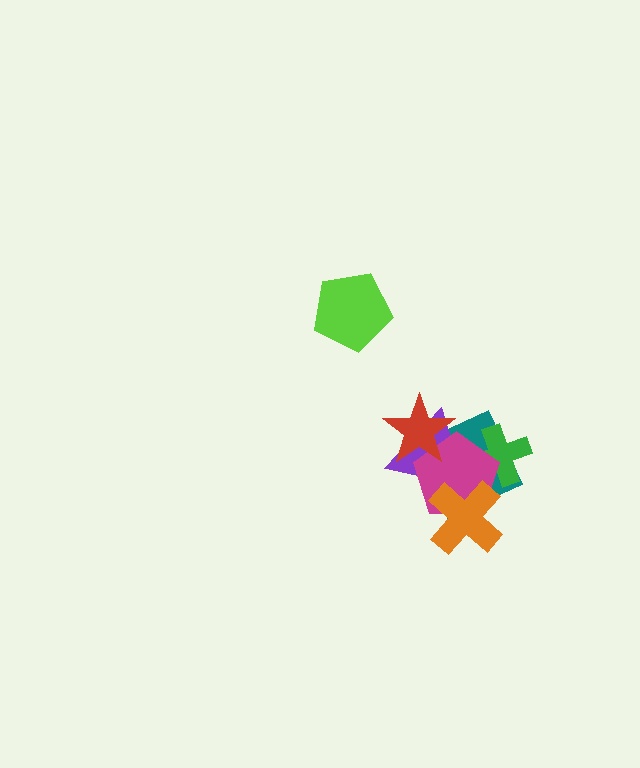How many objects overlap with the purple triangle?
5 objects overlap with the purple triangle.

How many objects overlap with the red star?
3 objects overlap with the red star.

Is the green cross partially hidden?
Yes, it is partially covered by another shape.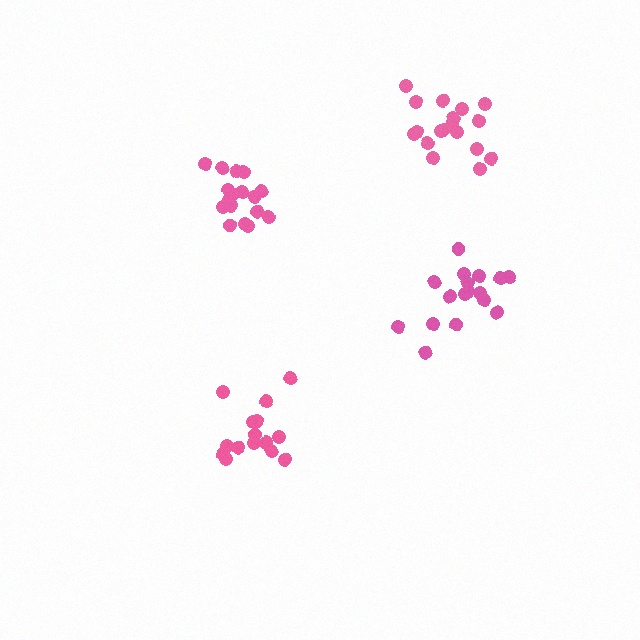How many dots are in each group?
Group 1: 15 dots, Group 2: 17 dots, Group 3: 18 dots, Group 4: 17 dots (67 total).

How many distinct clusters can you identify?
There are 4 distinct clusters.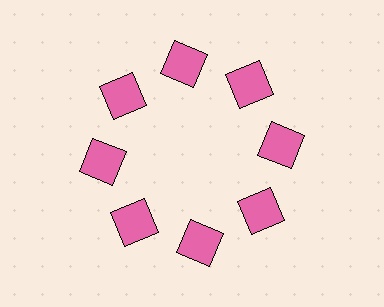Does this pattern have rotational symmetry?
Yes, this pattern has 8-fold rotational symmetry. It looks the same after rotating 45 degrees around the center.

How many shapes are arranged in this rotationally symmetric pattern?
There are 8 shapes, arranged in 8 groups of 1.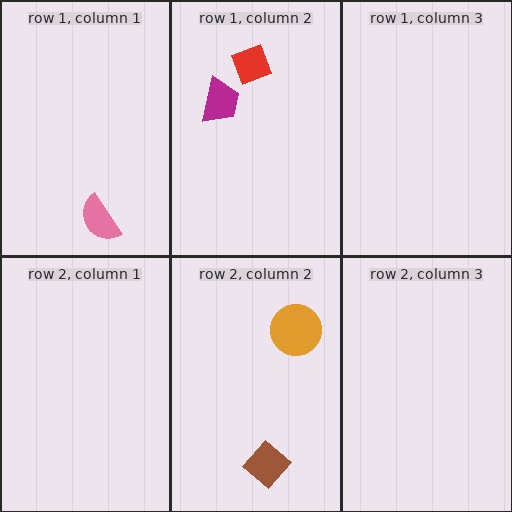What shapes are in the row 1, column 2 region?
The red diamond, the magenta trapezoid.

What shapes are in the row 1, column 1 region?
The pink semicircle.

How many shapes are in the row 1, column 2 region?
2.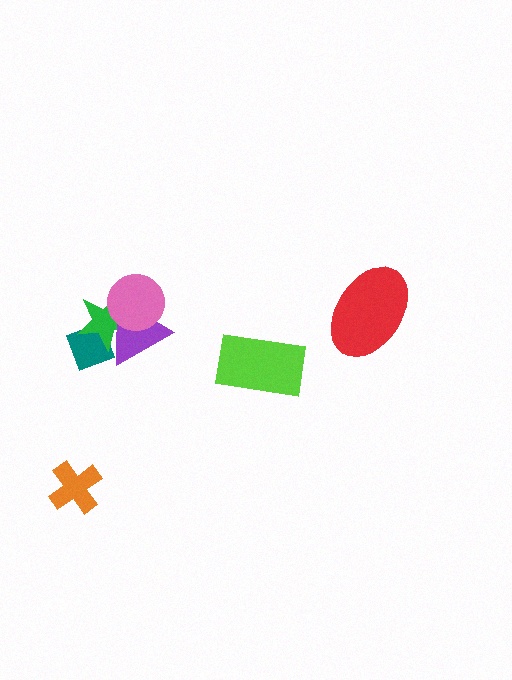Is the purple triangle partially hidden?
Yes, it is partially covered by another shape.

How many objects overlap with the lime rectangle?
0 objects overlap with the lime rectangle.